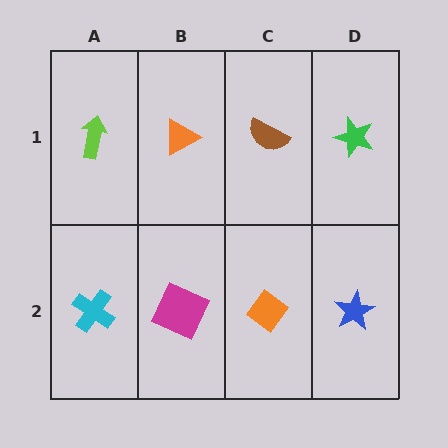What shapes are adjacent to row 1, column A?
A cyan cross (row 2, column A), an orange triangle (row 1, column B).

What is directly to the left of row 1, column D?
A brown semicircle.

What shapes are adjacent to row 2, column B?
An orange triangle (row 1, column B), a cyan cross (row 2, column A), an orange diamond (row 2, column C).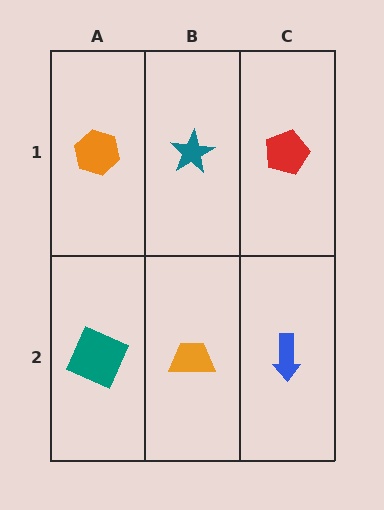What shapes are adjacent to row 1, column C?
A blue arrow (row 2, column C), a teal star (row 1, column B).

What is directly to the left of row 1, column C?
A teal star.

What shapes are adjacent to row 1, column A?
A teal square (row 2, column A), a teal star (row 1, column B).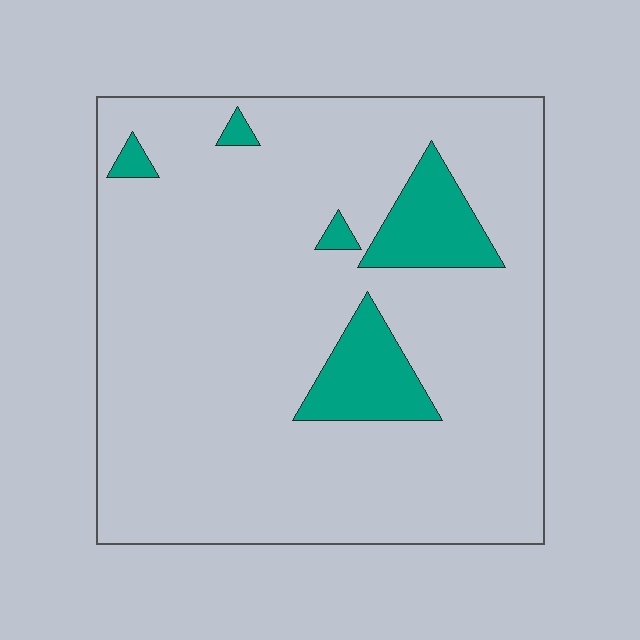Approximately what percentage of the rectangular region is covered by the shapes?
Approximately 10%.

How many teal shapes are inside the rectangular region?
5.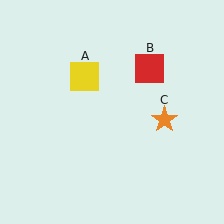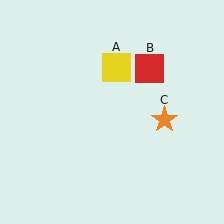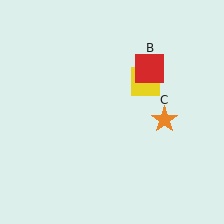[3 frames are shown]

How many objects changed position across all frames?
1 object changed position: yellow square (object A).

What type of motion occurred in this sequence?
The yellow square (object A) rotated clockwise around the center of the scene.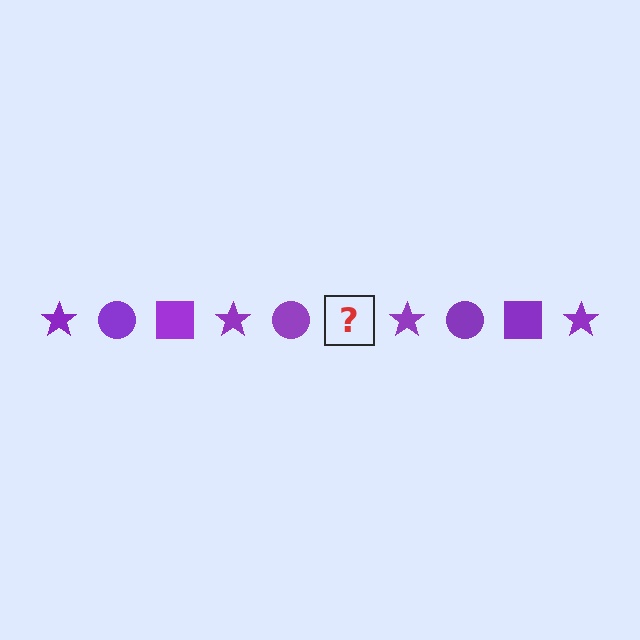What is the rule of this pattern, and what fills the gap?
The rule is that the pattern cycles through star, circle, square shapes in purple. The gap should be filled with a purple square.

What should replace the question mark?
The question mark should be replaced with a purple square.